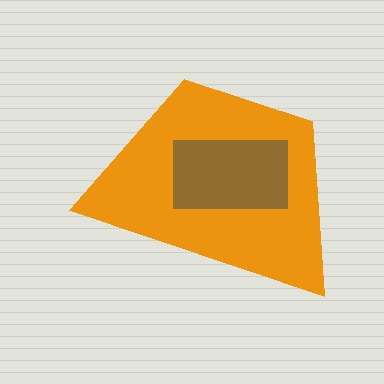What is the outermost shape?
The orange trapezoid.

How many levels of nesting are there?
2.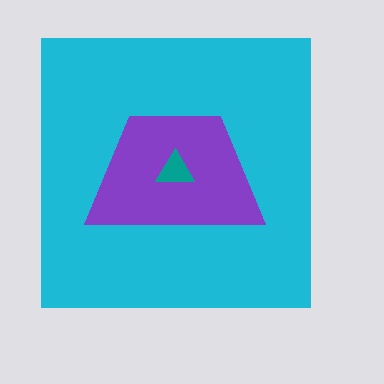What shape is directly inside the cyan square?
The purple trapezoid.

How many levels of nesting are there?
3.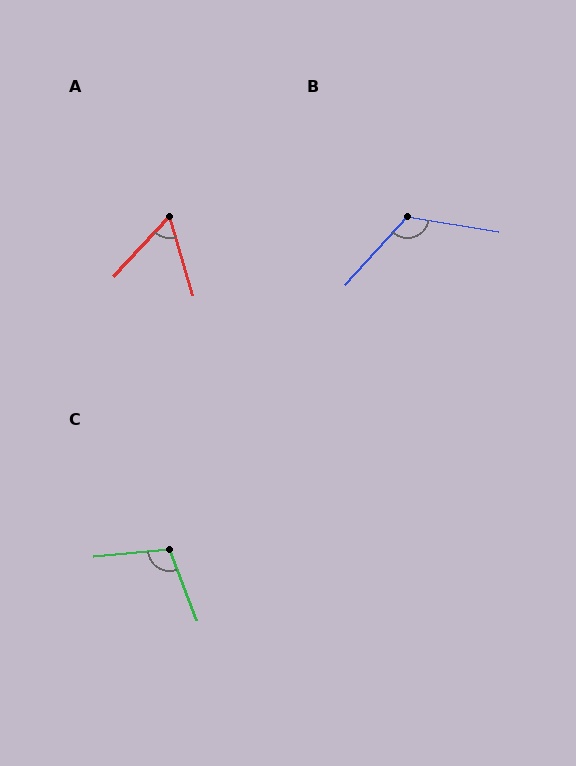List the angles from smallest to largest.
A (59°), C (106°), B (123°).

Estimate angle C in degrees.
Approximately 106 degrees.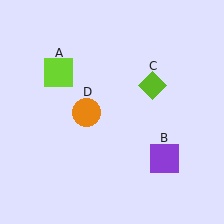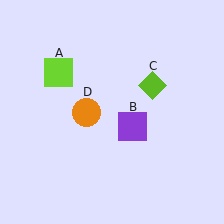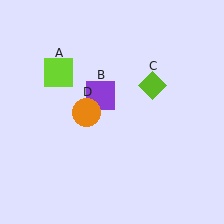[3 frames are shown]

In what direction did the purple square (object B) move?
The purple square (object B) moved up and to the left.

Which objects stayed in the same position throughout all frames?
Lime square (object A) and lime diamond (object C) and orange circle (object D) remained stationary.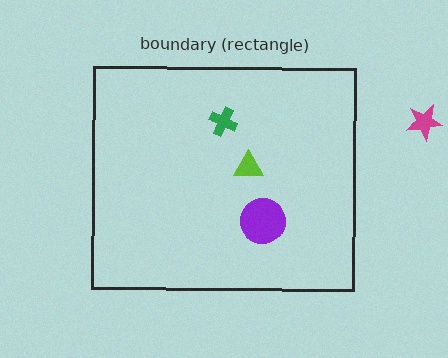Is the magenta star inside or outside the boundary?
Outside.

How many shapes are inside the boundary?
4 inside, 1 outside.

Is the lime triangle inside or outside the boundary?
Inside.